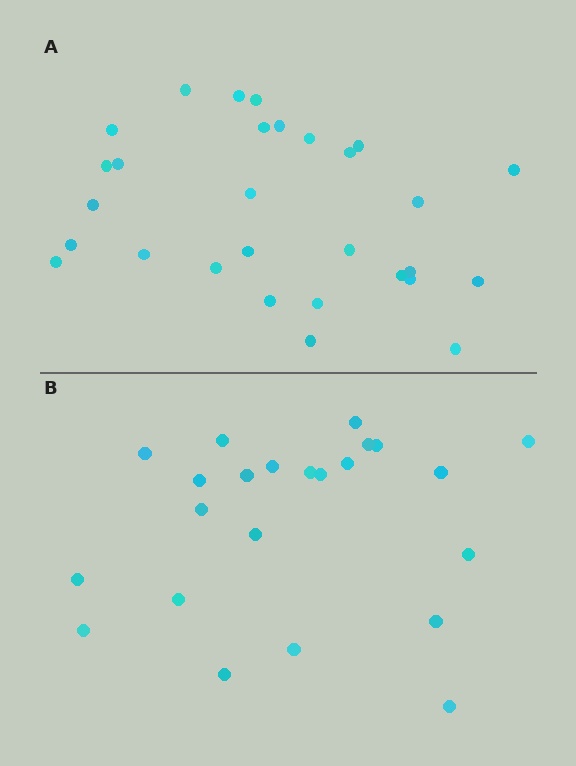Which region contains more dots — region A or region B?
Region A (the top region) has more dots.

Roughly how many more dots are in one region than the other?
Region A has about 6 more dots than region B.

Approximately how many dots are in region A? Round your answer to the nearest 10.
About 30 dots. (The exact count is 29, which rounds to 30.)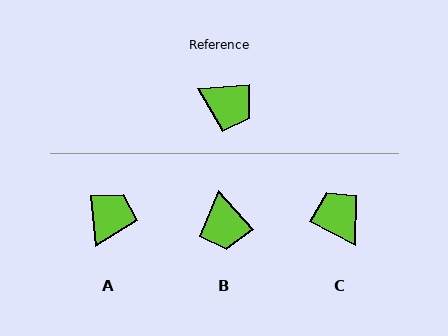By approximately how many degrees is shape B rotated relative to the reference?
Approximately 52 degrees clockwise.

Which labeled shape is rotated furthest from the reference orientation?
C, about 149 degrees away.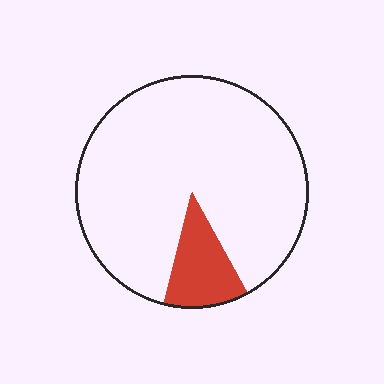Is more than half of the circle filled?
No.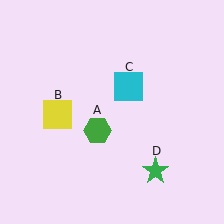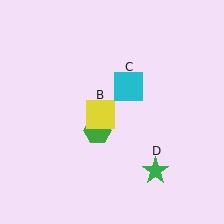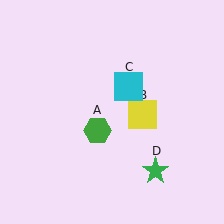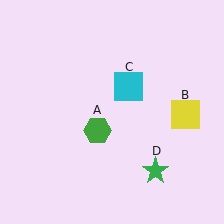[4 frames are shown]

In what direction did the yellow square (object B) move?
The yellow square (object B) moved right.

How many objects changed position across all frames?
1 object changed position: yellow square (object B).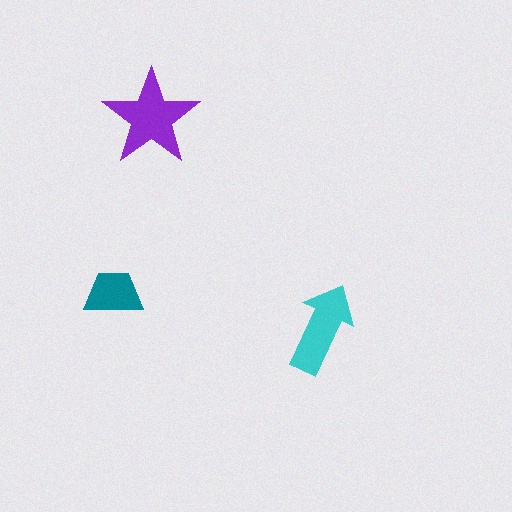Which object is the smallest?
The teal trapezoid.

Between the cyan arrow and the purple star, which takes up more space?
The purple star.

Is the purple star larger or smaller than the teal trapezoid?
Larger.